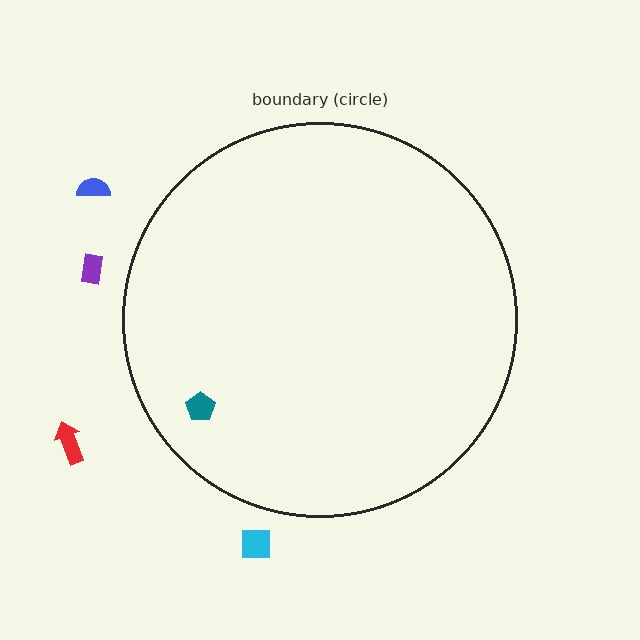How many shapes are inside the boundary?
1 inside, 4 outside.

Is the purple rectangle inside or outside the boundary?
Outside.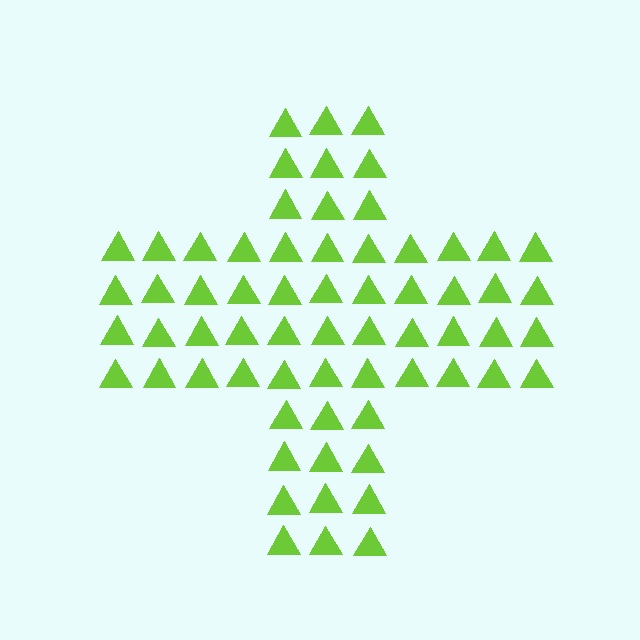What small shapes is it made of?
It is made of small triangles.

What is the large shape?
The large shape is a cross.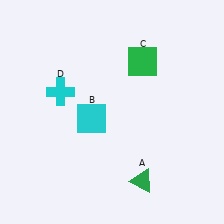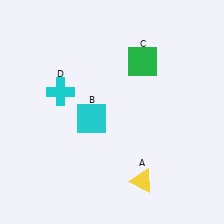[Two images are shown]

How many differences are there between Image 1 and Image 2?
There is 1 difference between the two images.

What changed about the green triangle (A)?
In Image 1, A is green. In Image 2, it changed to yellow.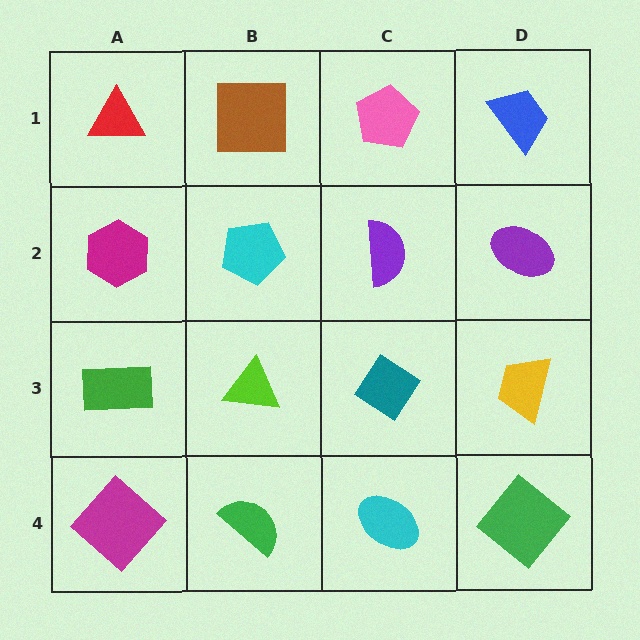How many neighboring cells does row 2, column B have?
4.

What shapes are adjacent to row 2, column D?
A blue trapezoid (row 1, column D), a yellow trapezoid (row 3, column D), a purple semicircle (row 2, column C).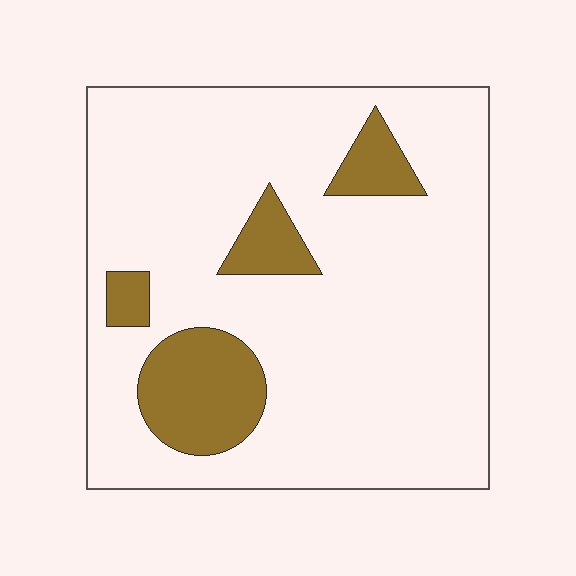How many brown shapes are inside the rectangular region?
4.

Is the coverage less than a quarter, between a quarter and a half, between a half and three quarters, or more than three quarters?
Less than a quarter.